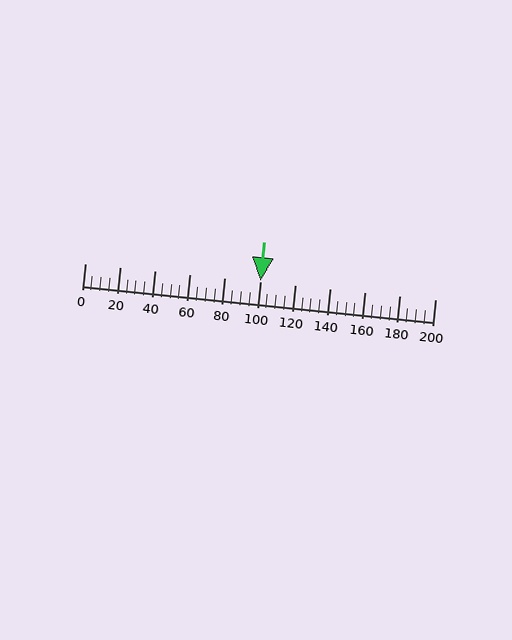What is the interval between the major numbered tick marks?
The major tick marks are spaced 20 units apart.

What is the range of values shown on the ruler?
The ruler shows values from 0 to 200.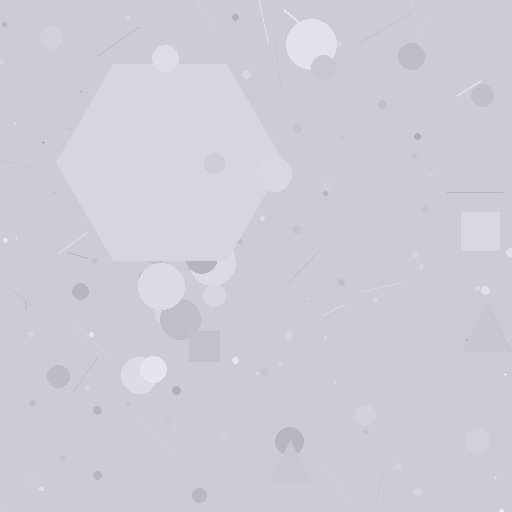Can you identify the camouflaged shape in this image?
The camouflaged shape is a hexagon.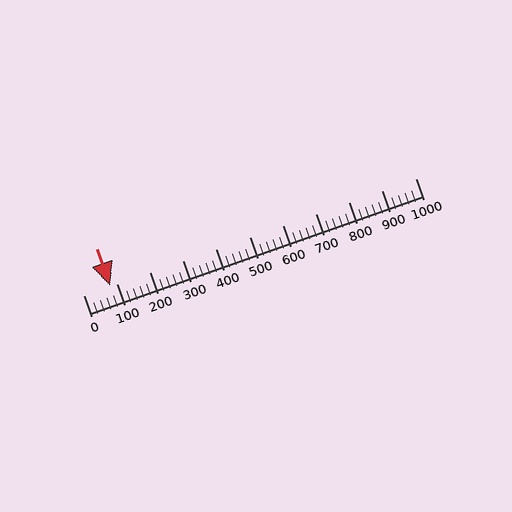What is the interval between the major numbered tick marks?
The major tick marks are spaced 100 units apart.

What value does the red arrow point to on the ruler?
The red arrow points to approximately 80.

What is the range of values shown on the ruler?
The ruler shows values from 0 to 1000.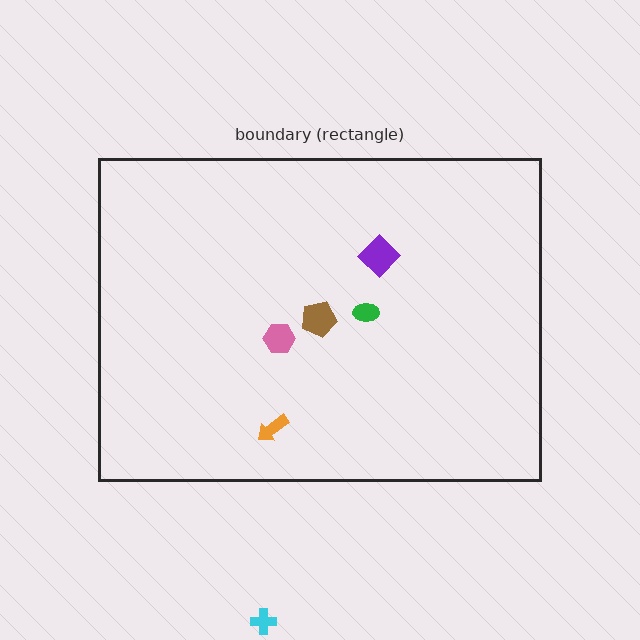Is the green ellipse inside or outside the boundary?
Inside.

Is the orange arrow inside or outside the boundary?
Inside.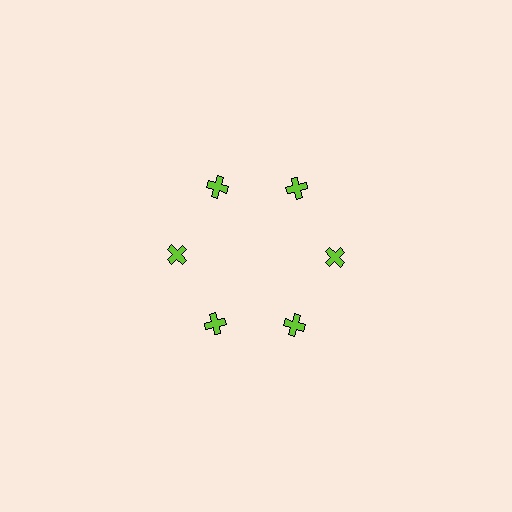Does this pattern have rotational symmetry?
Yes, this pattern has 6-fold rotational symmetry. It looks the same after rotating 60 degrees around the center.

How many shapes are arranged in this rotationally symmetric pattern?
There are 6 shapes, arranged in 6 groups of 1.